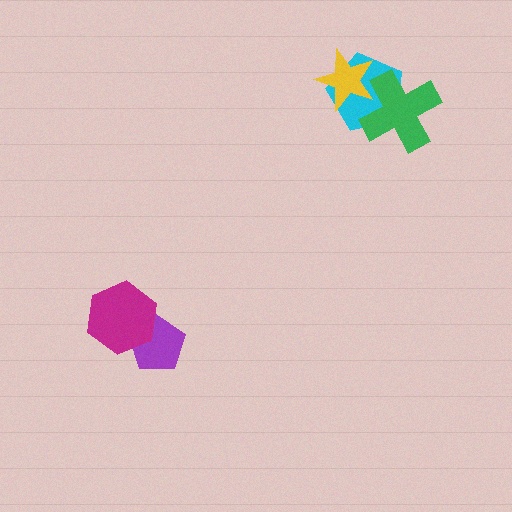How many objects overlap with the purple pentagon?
1 object overlaps with the purple pentagon.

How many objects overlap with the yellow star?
2 objects overlap with the yellow star.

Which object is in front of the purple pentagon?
The magenta hexagon is in front of the purple pentagon.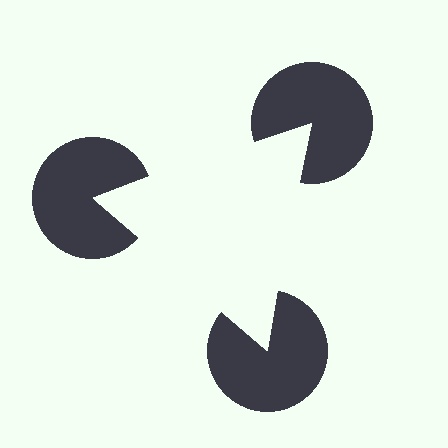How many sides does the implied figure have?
3 sides.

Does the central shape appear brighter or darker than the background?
It typically appears slightly brighter than the background, even though no actual brightness change is drawn.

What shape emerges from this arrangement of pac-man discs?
An illusory triangle — its edges are inferred from the aligned wedge cuts in the pac-man discs, not physically drawn.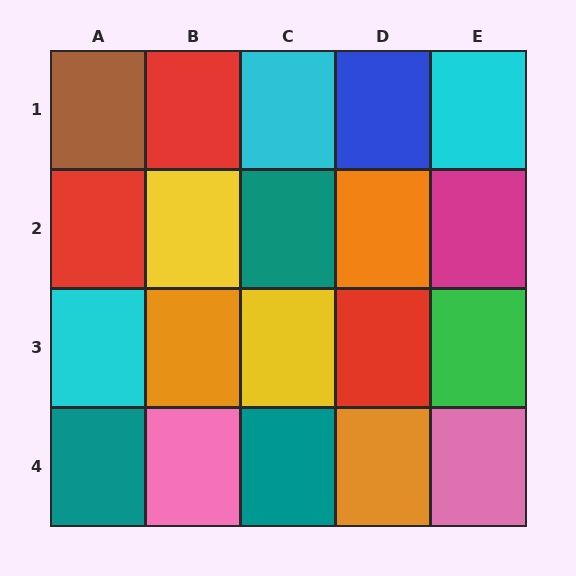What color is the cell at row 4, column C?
Teal.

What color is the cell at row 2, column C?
Teal.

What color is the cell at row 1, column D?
Blue.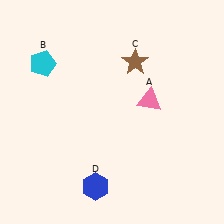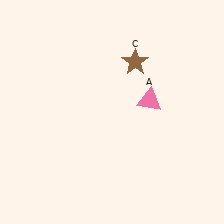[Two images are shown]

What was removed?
The cyan pentagon (B), the blue hexagon (D) were removed in Image 2.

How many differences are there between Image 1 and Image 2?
There are 2 differences between the two images.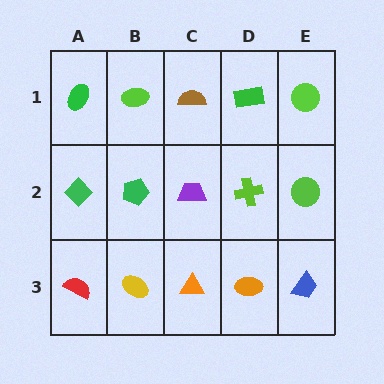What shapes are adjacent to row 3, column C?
A purple trapezoid (row 2, column C), a yellow ellipse (row 3, column B), an orange ellipse (row 3, column D).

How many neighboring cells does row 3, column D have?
3.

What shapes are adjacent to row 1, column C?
A purple trapezoid (row 2, column C), a lime ellipse (row 1, column B), a green rectangle (row 1, column D).